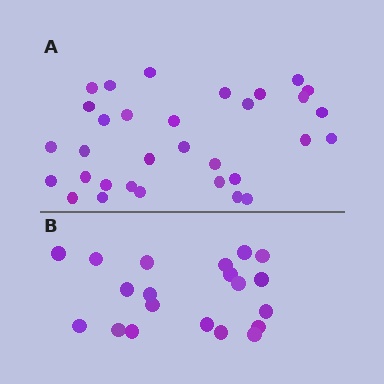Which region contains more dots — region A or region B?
Region A (the top region) has more dots.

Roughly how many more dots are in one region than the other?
Region A has roughly 12 or so more dots than region B.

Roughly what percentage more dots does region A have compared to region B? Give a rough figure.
About 60% more.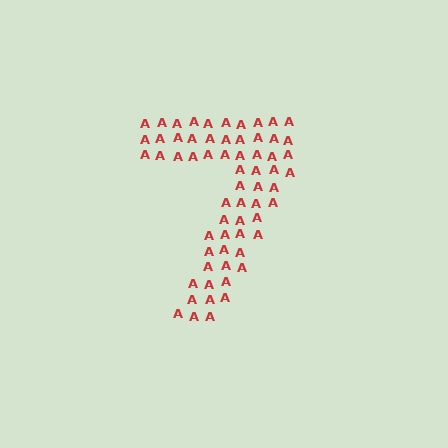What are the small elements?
The small elements are letter A's.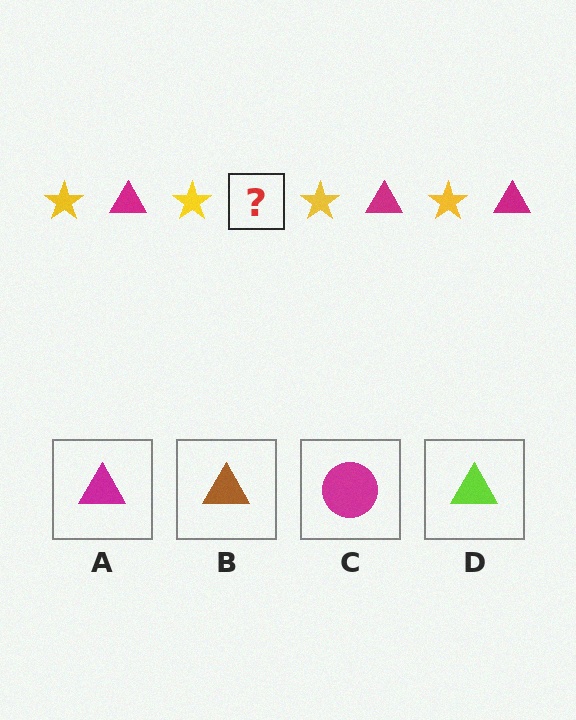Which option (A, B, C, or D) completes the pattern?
A.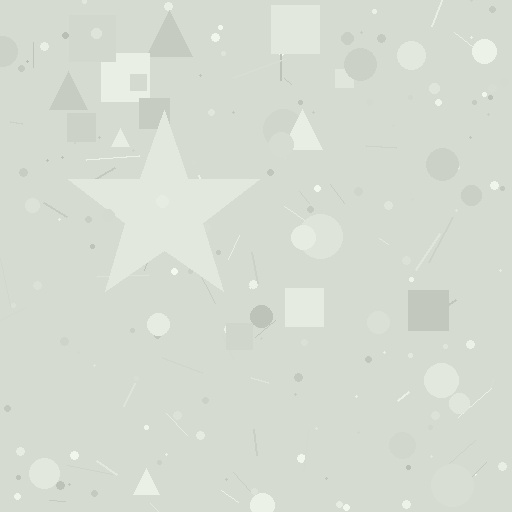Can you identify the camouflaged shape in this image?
The camouflaged shape is a star.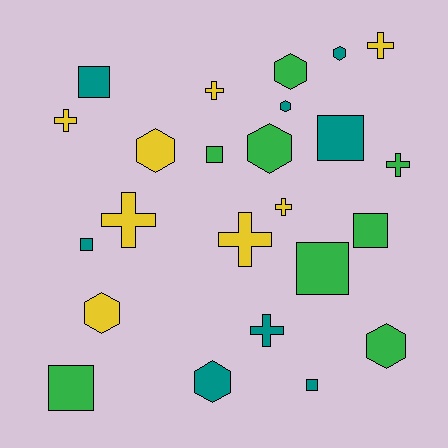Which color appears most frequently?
Teal, with 8 objects.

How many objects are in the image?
There are 24 objects.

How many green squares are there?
There are 4 green squares.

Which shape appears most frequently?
Cross, with 8 objects.